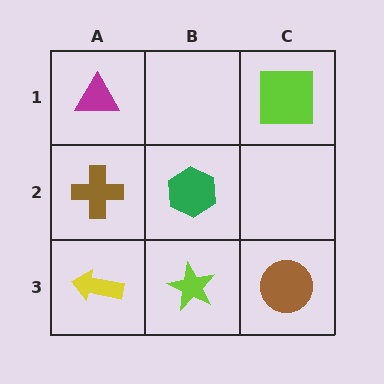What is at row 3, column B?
A lime star.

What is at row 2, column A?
A brown cross.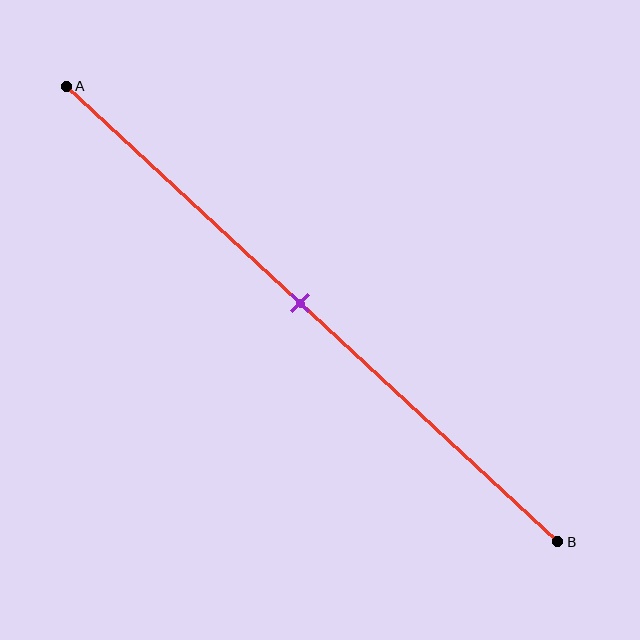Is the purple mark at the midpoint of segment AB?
Yes, the mark is approximately at the midpoint.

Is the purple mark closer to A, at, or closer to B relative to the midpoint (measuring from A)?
The purple mark is approximately at the midpoint of segment AB.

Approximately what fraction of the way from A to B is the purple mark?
The purple mark is approximately 50% of the way from A to B.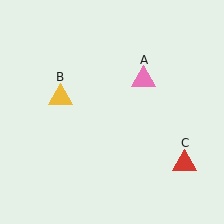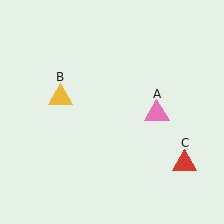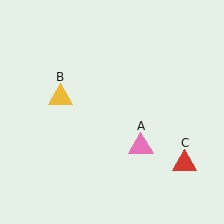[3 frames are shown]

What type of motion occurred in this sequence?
The pink triangle (object A) rotated clockwise around the center of the scene.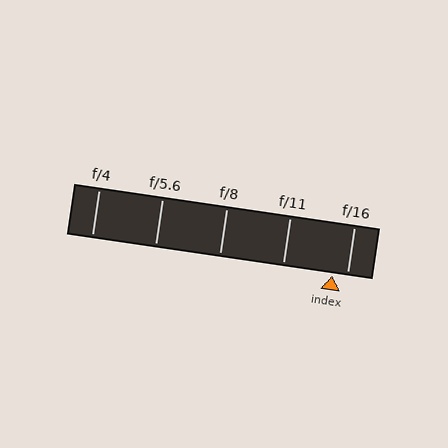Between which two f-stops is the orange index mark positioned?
The index mark is between f/11 and f/16.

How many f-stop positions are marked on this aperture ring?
There are 5 f-stop positions marked.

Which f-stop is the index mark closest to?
The index mark is closest to f/16.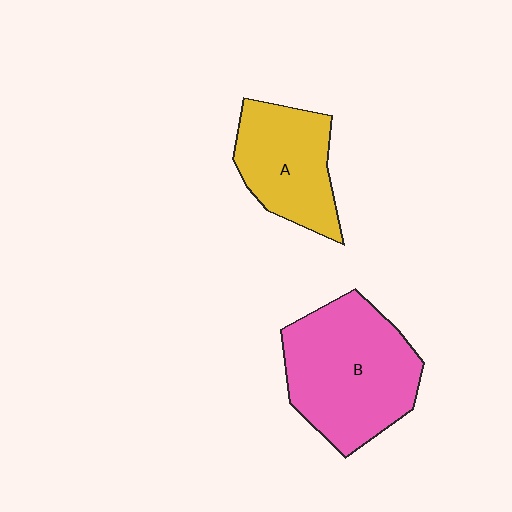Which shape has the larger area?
Shape B (pink).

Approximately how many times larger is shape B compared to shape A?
Approximately 1.5 times.